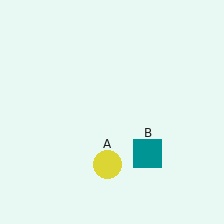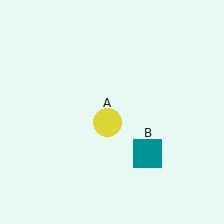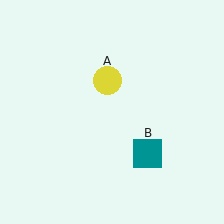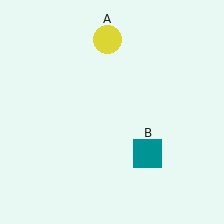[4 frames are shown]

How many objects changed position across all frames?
1 object changed position: yellow circle (object A).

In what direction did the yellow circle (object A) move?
The yellow circle (object A) moved up.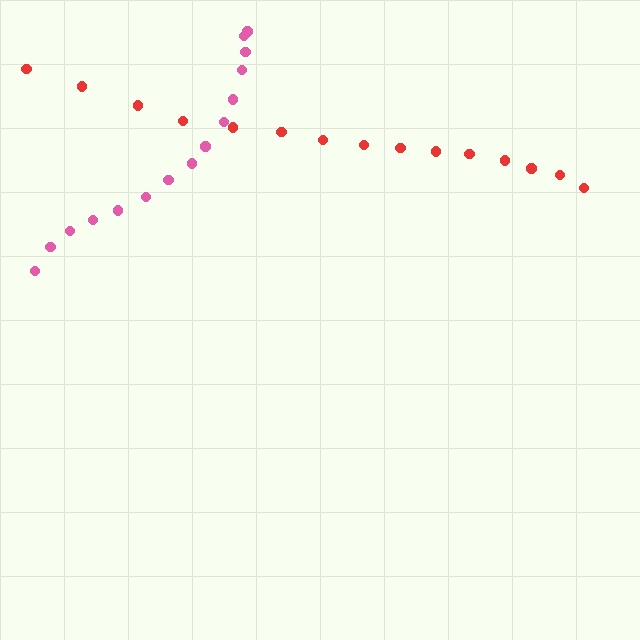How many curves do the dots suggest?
There are 2 distinct paths.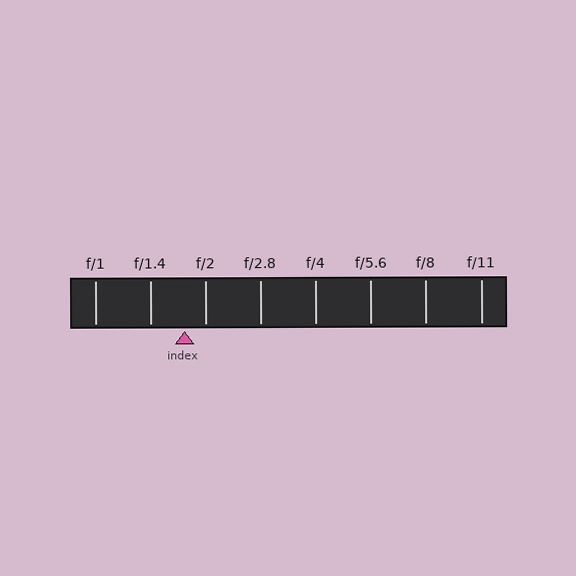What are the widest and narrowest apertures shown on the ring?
The widest aperture shown is f/1 and the narrowest is f/11.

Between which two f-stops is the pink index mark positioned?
The index mark is between f/1.4 and f/2.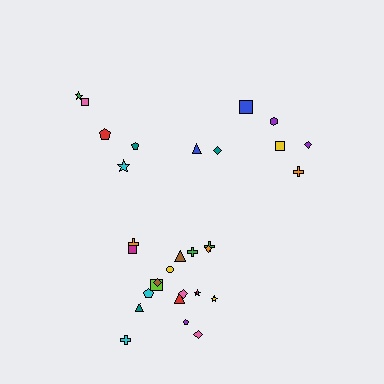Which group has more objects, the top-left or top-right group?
The top-right group.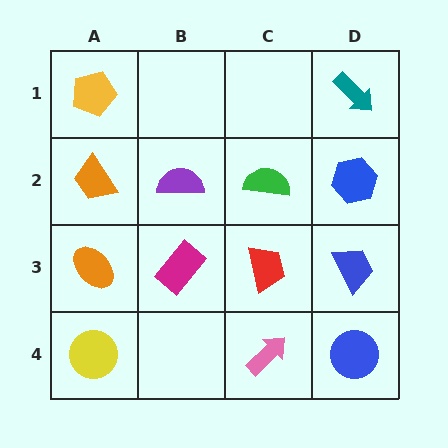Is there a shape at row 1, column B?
No, that cell is empty.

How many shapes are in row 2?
4 shapes.